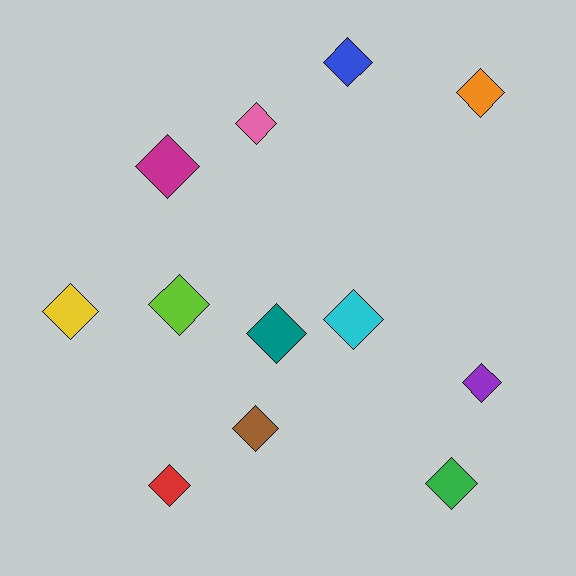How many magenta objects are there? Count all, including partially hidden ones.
There is 1 magenta object.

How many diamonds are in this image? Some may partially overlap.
There are 12 diamonds.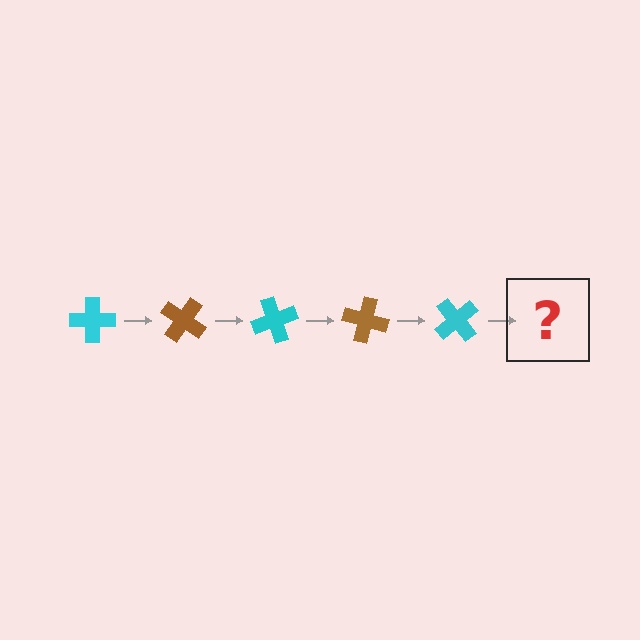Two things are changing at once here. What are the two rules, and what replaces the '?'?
The two rules are that it rotates 35 degrees each step and the color cycles through cyan and brown. The '?' should be a brown cross, rotated 175 degrees from the start.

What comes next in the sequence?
The next element should be a brown cross, rotated 175 degrees from the start.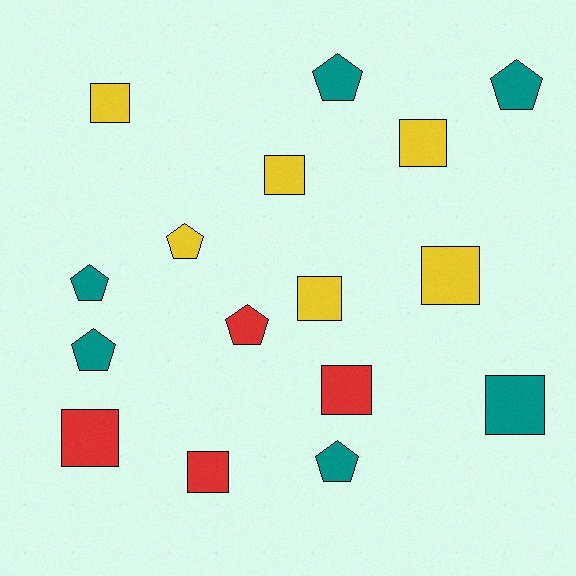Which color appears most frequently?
Teal, with 6 objects.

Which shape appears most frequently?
Square, with 9 objects.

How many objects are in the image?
There are 16 objects.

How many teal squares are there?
There is 1 teal square.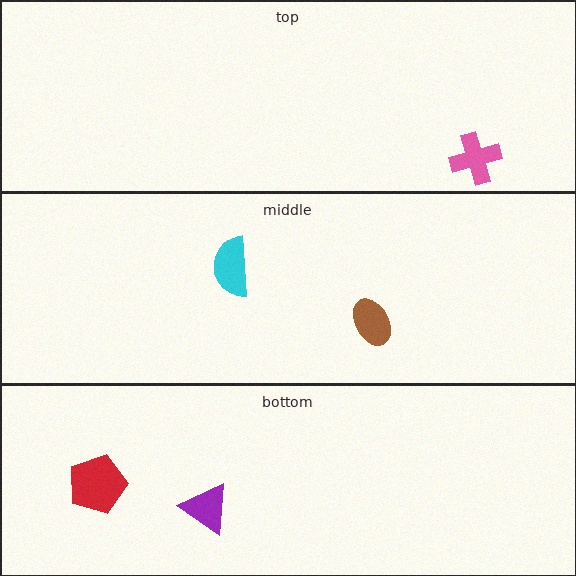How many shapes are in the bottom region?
2.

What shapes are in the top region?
The pink cross.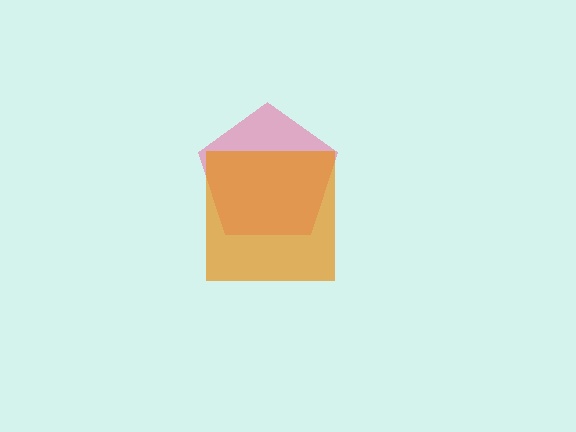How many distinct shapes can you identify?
There are 2 distinct shapes: a pink pentagon, an orange square.